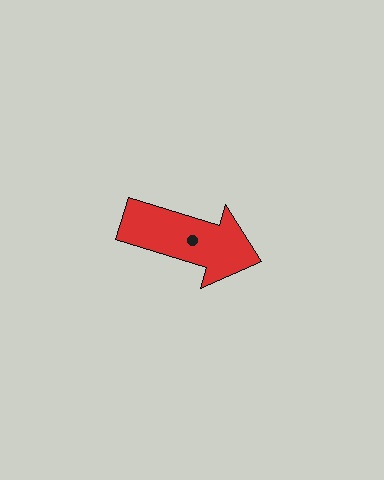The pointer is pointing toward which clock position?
Roughly 4 o'clock.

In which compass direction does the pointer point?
East.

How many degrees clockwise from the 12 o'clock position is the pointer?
Approximately 107 degrees.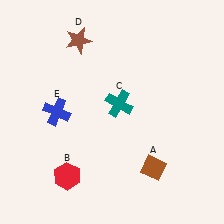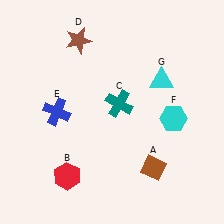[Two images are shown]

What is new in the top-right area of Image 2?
A cyan triangle (G) was added in the top-right area of Image 2.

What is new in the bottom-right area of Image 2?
A cyan hexagon (F) was added in the bottom-right area of Image 2.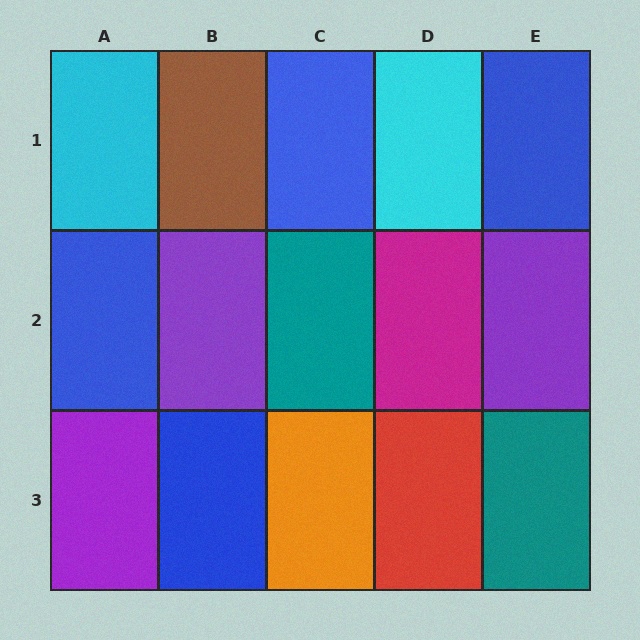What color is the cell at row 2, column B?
Purple.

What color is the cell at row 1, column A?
Cyan.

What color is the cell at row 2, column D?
Magenta.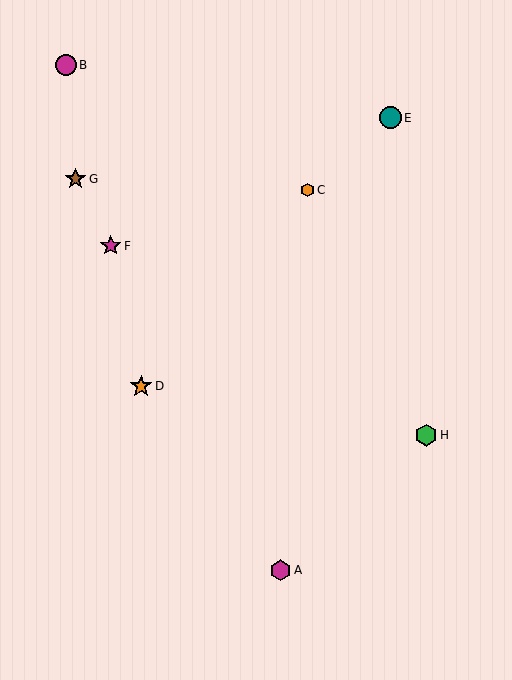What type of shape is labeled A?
Shape A is a magenta hexagon.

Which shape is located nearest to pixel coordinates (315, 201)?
The orange hexagon (labeled C) at (308, 190) is nearest to that location.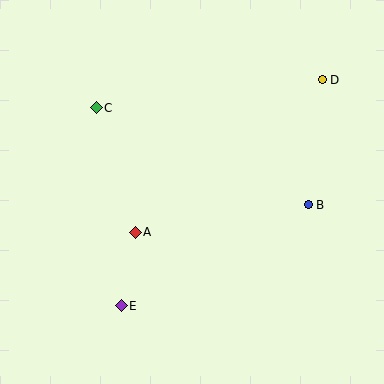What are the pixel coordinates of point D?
Point D is at (322, 80).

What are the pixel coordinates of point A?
Point A is at (135, 233).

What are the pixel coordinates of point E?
Point E is at (121, 306).